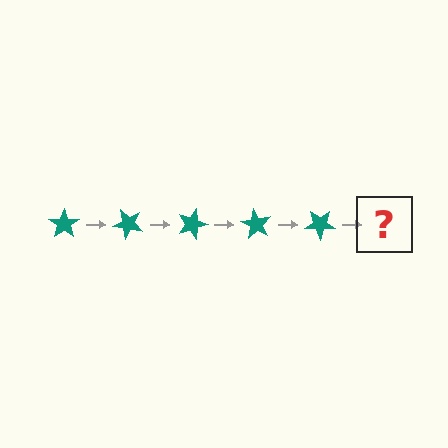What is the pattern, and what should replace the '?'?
The pattern is that the star rotates 45 degrees each step. The '?' should be a teal star rotated 225 degrees.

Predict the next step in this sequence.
The next step is a teal star rotated 225 degrees.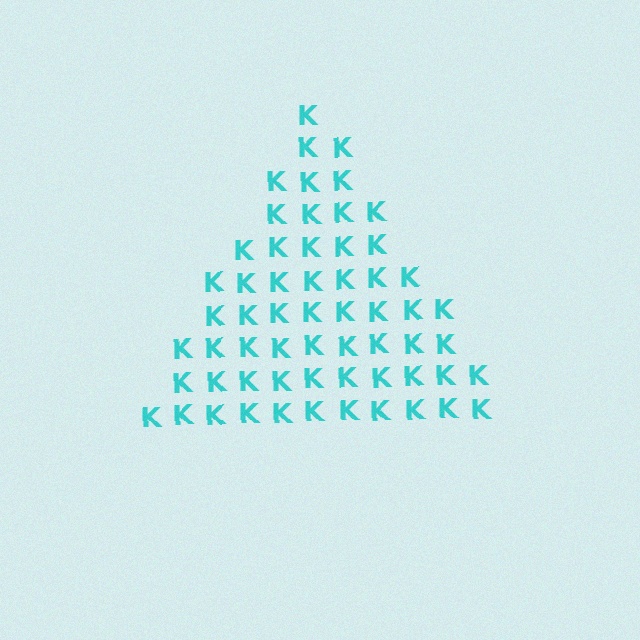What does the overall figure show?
The overall figure shows a triangle.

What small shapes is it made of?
It is made of small letter K's.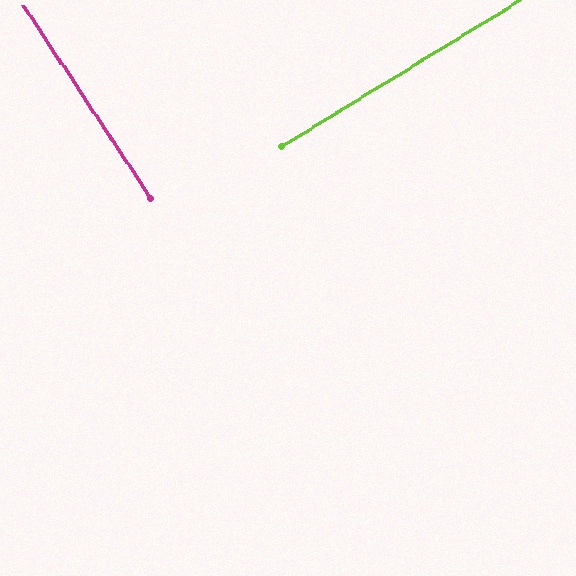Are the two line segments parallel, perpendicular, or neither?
Perpendicular — they meet at approximately 88°.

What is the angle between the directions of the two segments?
Approximately 88 degrees.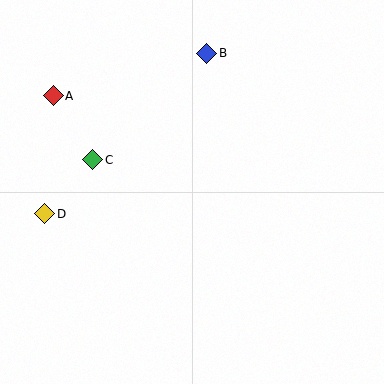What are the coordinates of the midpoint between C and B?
The midpoint between C and B is at (150, 107).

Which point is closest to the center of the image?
Point C at (93, 160) is closest to the center.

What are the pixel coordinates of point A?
Point A is at (53, 96).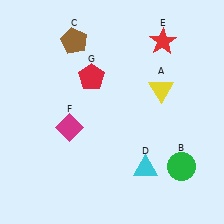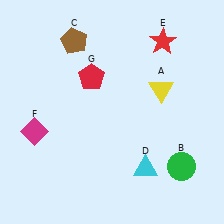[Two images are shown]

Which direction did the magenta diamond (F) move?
The magenta diamond (F) moved left.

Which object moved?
The magenta diamond (F) moved left.